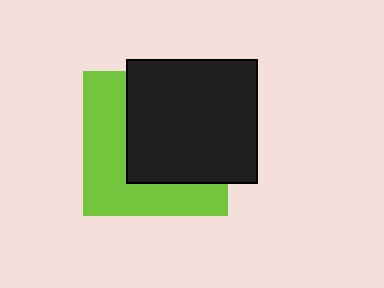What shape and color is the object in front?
The object in front is a black rectangle.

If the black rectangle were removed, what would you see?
You would see the complete lime square.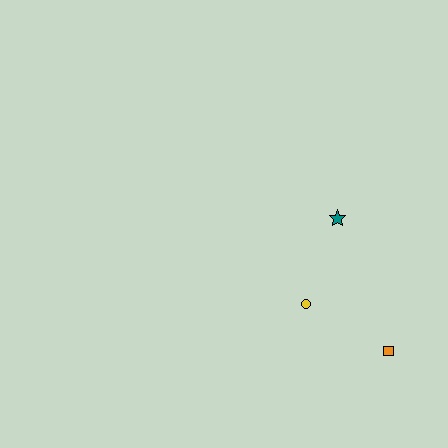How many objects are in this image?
There are 3 objects.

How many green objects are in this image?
There are no green objects.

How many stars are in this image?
There is 1 star.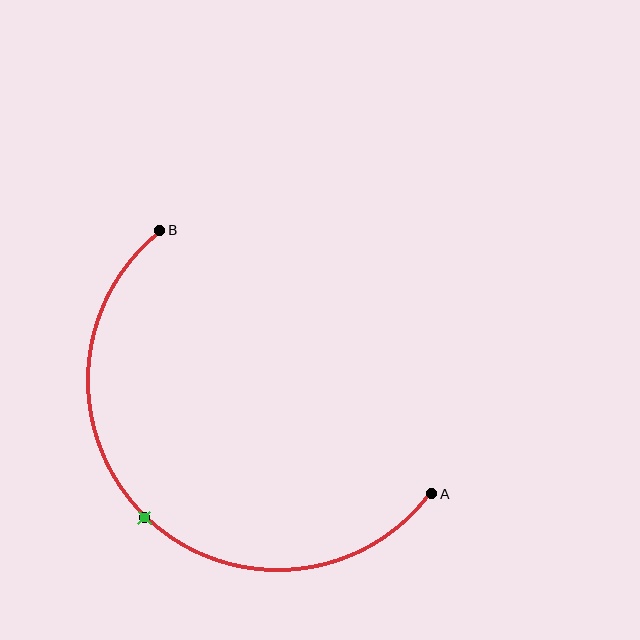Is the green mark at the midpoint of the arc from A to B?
Yes. The green mark lies on the arc at equal arc-length from both A and B — it is the arc midpoint.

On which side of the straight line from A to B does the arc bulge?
The arc bulges below and to the left of the straight line connecting A and B.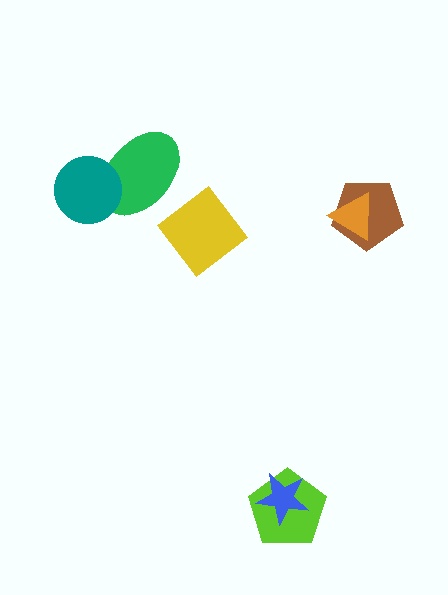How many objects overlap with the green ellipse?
1 object overlaps with the green ellipse.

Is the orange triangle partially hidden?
No, no other shape covers it.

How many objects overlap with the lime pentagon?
1 object overlaps with the lime pentagon.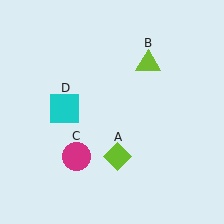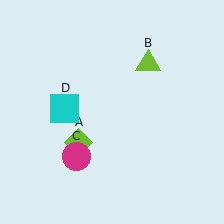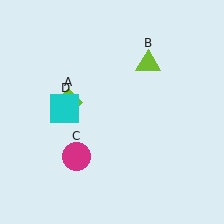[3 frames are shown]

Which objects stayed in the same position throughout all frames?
Lime triangle (object B) and magenta circle (object C) and cyan square (object D) remained stationary.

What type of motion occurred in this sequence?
The lime diamond (object A) rotated clockwise around the center of the scene.